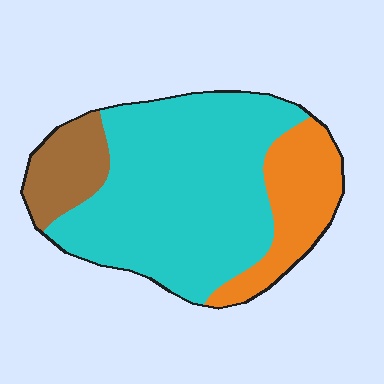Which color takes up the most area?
Cyan, at roughly 65%.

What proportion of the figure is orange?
Orange takes up less than a quarter of the figure.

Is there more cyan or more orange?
Cyan.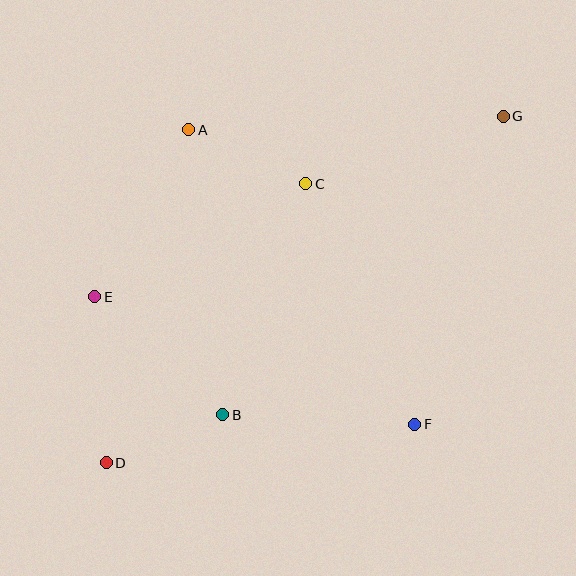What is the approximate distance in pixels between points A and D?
The distance between A and D is approximately 343 pixels.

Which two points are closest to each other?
Points B and D are closest to each other.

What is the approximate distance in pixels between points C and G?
The distance between C and G is approximately 208 pixels.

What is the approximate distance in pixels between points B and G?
The distance between B and G is approximately 409 pixels.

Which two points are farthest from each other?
Points D and G are farthest from each other.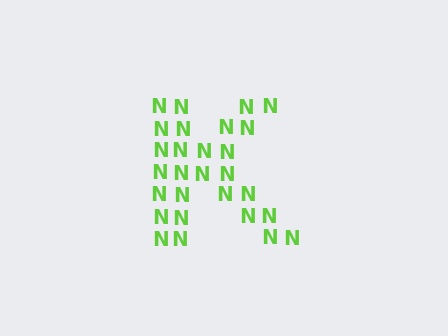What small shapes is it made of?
It is made of small letter N's.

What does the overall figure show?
The overall figure shows the letter K.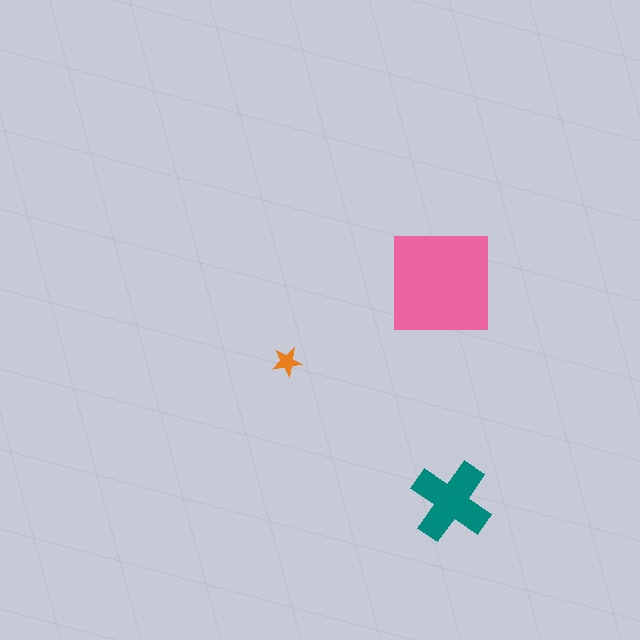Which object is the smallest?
The orange star.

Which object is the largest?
The pink square.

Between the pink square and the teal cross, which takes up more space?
The pink square.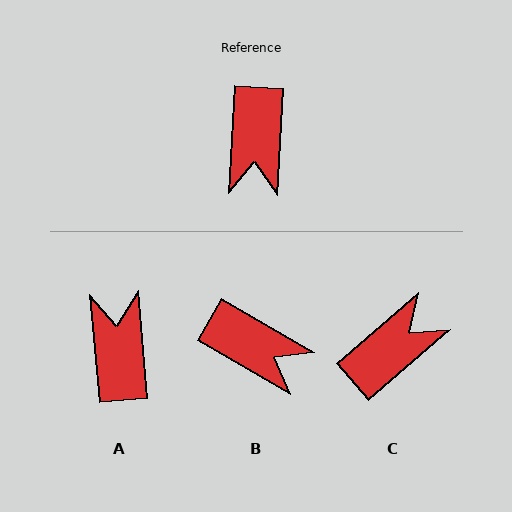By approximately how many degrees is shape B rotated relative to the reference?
Approximately 63 degrees counter-clockwise.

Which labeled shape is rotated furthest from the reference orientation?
A, about 172 degrees away.